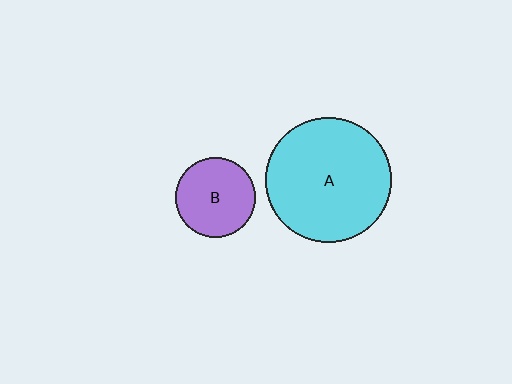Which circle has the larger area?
Circle A (cyan).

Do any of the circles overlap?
No, none of the circles overlap.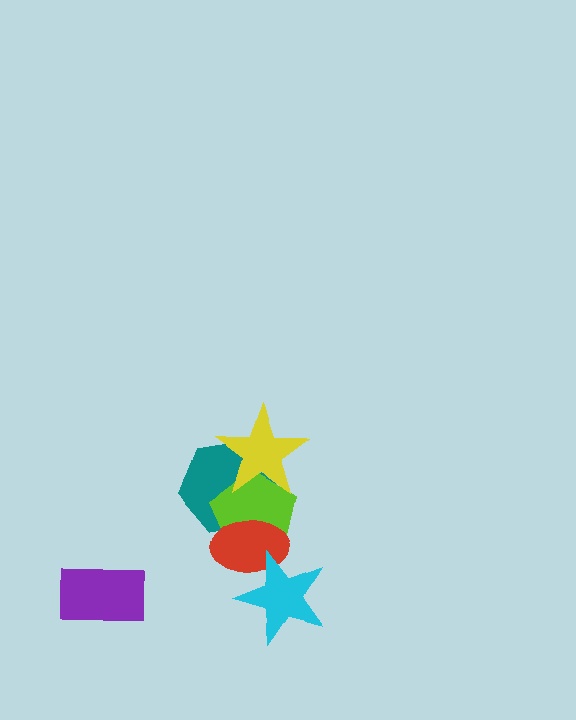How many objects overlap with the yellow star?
2 objects overlap with the yellow star.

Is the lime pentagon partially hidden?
Yes, it is partially covered by another shape.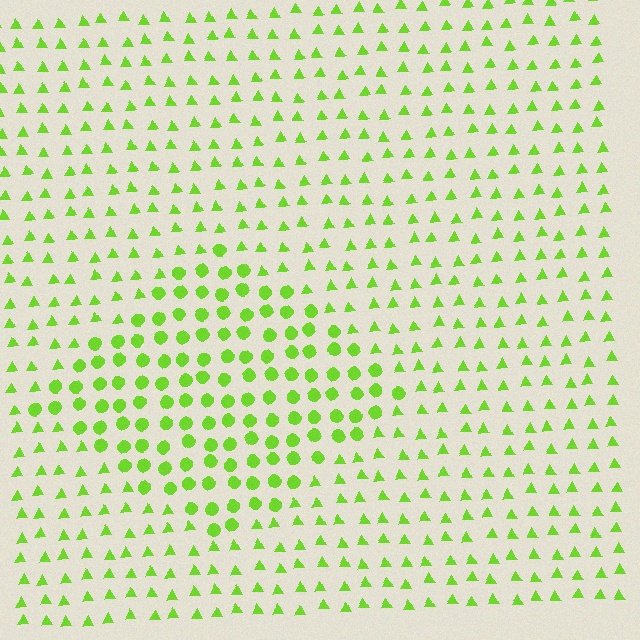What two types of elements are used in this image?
The image uses circles inside the diamond region and triangles outside it.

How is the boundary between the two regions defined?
The boundary is defined by a change in element shape: circles inside vs. triangles outside. All elements share the same color and spacing.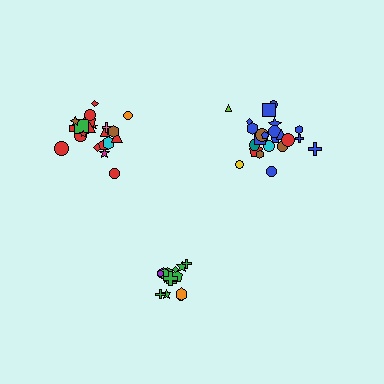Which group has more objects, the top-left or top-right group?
The top-right group.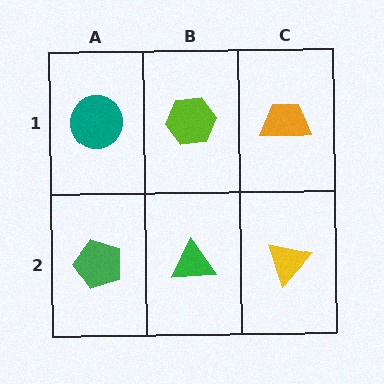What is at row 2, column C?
A yellow triangle.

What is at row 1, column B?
A lime hexagon.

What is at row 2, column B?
A green triangle.